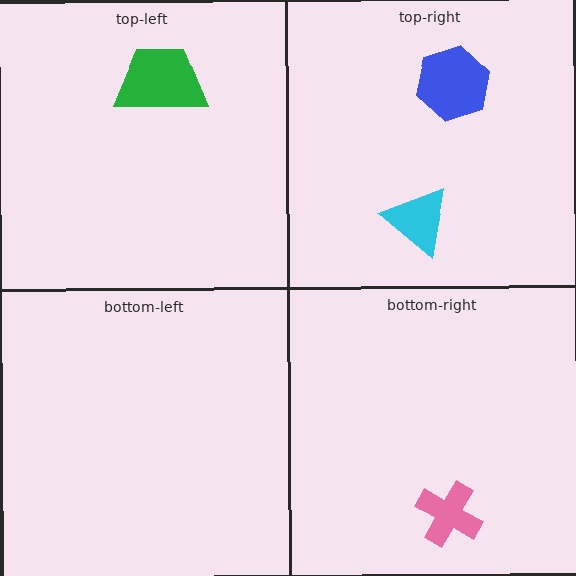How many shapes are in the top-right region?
2.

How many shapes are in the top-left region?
1.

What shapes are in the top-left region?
The green trapezoid.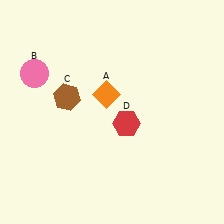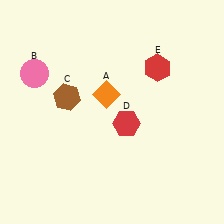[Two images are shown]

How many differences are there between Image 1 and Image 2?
There is 1 difference between the two images.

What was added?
A red hexagon (E) was added in Image 2.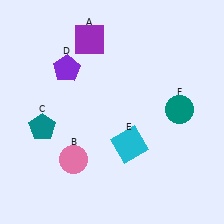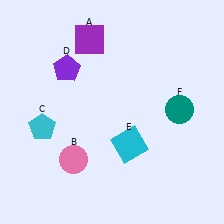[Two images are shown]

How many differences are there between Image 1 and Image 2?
There is 1 difference between the two images.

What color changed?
The pentagon (C) changed from teal in Image 1 to cyan in Image 2.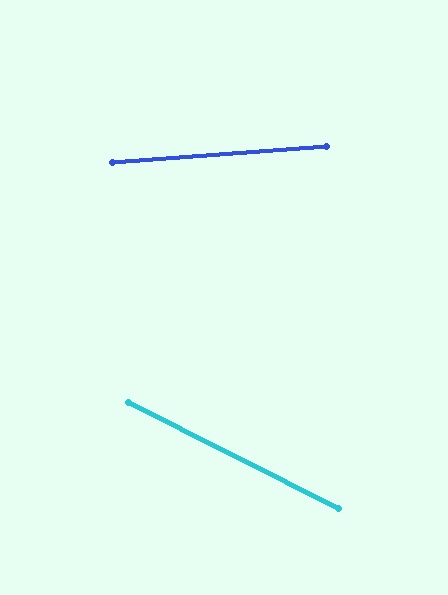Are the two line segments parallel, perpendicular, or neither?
Neither parallel nor perpendicular — they differ by about 31°.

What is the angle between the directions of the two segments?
Approximately 31 degrees.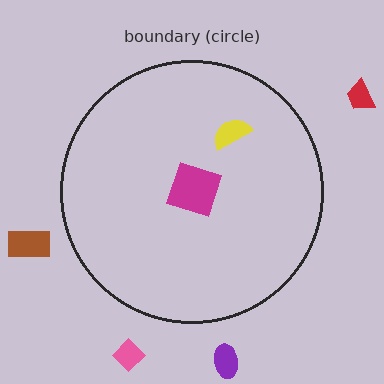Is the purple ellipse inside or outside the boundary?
Outside.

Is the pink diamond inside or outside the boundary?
Outside.